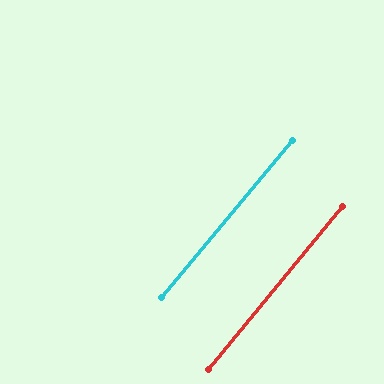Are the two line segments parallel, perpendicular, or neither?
Parallel — their directions differ by only 0.3°.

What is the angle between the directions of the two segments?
Approximately 0 degrees.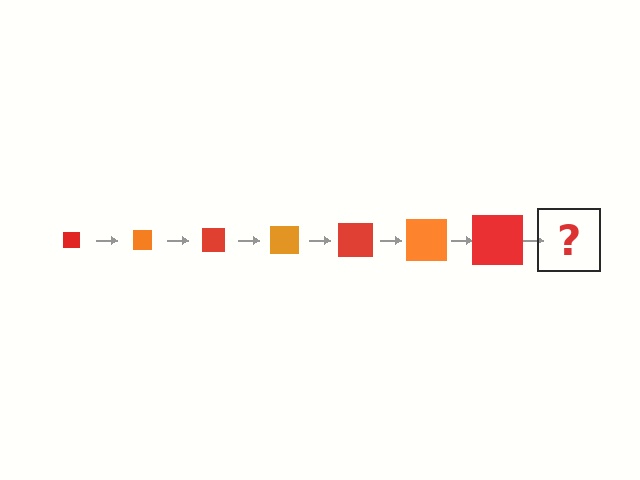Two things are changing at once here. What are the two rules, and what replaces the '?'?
The two rules are that the square grows larger each step and the color cycles through red and orange. The '?' should be an orange square, larger than the previous one.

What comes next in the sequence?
The next element should be an orange square, larger than the previous one.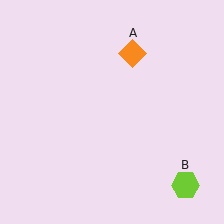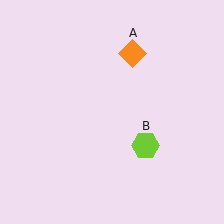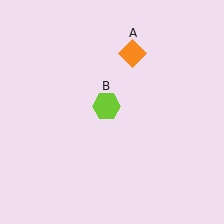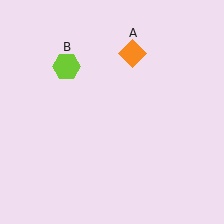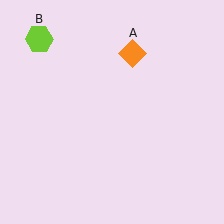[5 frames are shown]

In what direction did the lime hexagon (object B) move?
The lime hexagon (object B) moved up and to the left.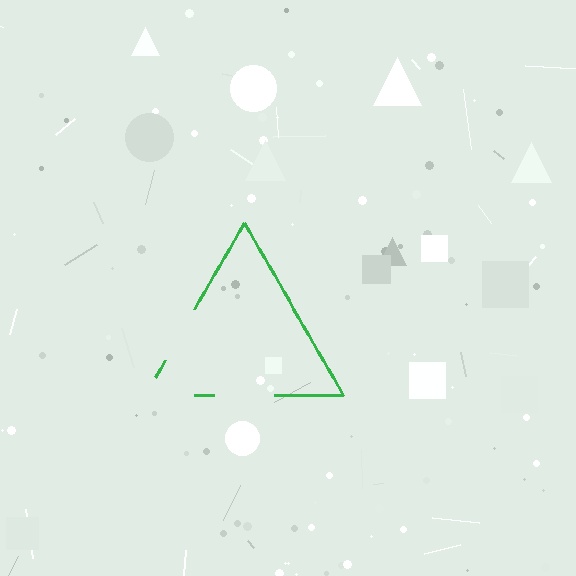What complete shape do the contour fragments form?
The contour fragments form a triangle.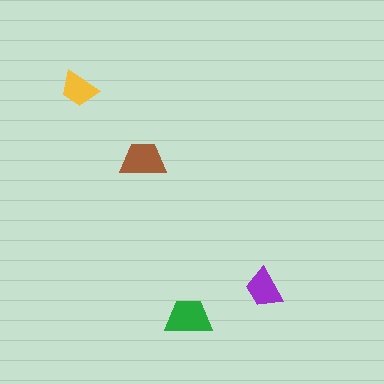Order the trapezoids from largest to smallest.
the green one, the brown one, the purple one, the yellow one.